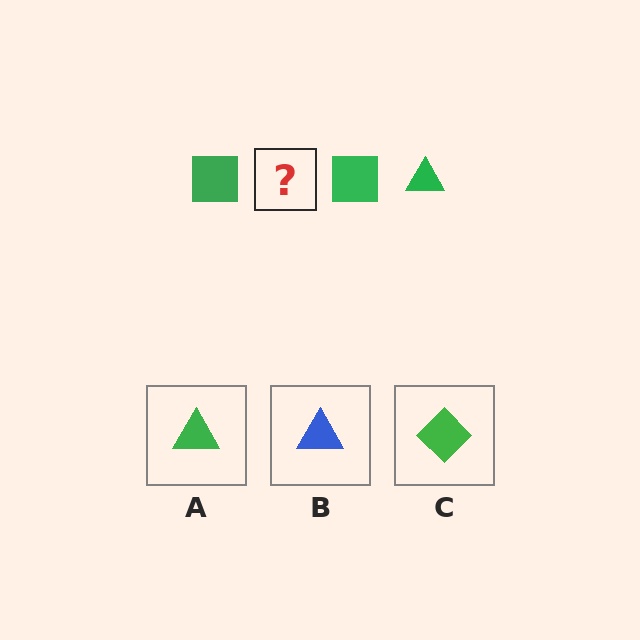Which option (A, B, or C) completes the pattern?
A.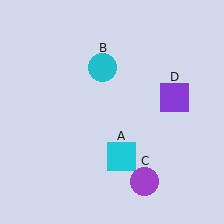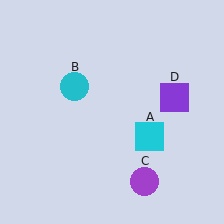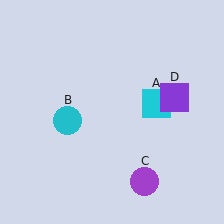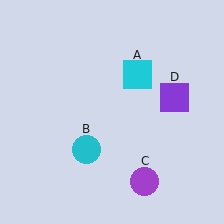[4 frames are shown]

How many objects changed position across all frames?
2 objects changed position: cyan square (object A), cyan circle (object B).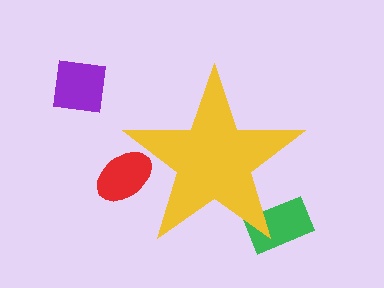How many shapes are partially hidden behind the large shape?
2 shapes are partially hidden.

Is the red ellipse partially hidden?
Yes, the red ellipse is partially hidden behind the yellow star.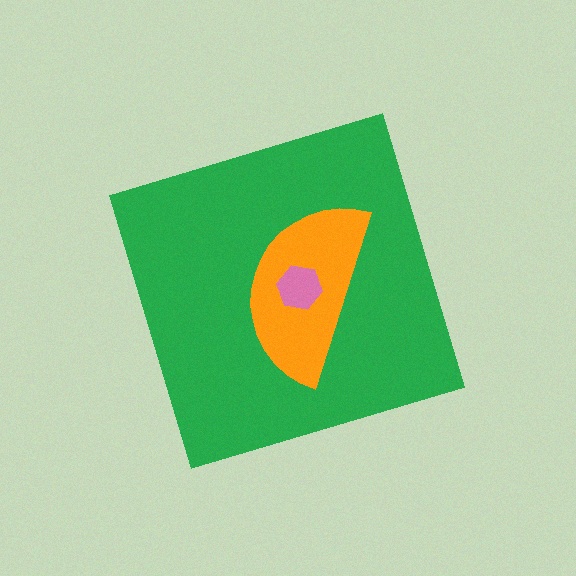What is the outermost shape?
The green diamond.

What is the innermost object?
The pink hexagon.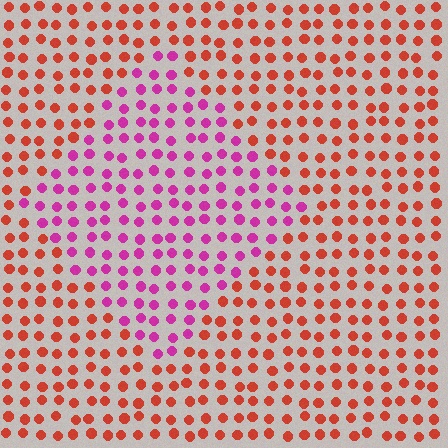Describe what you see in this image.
The image is filled with small red elements in a uniform arrangement. A diamond-shaped region is visible where the elements are tinted to a slightly different hue, forming a subtle color boundary.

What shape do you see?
I see a diamond.